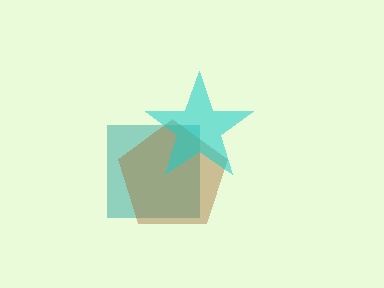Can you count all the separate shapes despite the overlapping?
Yes, there are 3 separate shapes.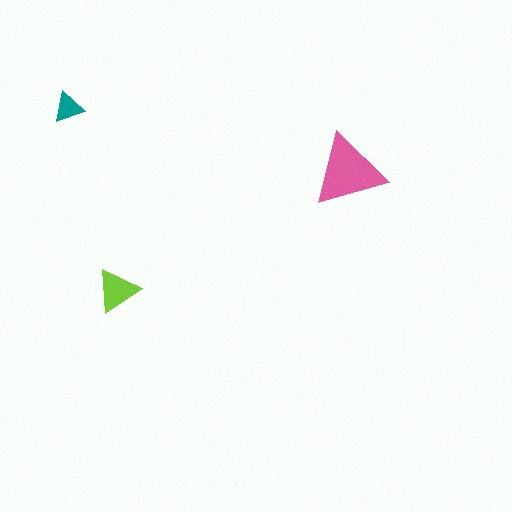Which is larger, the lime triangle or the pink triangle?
The pink one.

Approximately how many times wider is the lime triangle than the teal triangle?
About 1.5 times wider.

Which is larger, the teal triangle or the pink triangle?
The pink one.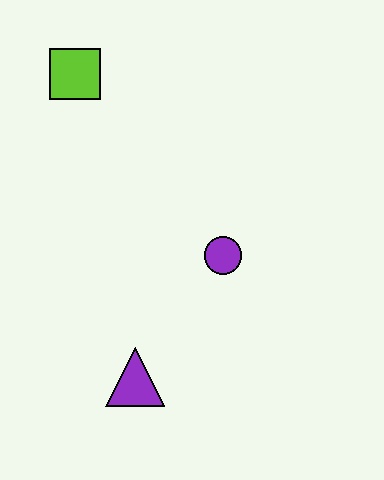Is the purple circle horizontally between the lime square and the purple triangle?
No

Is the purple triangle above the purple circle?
No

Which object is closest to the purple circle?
The purple triangle is closest to the purple circle.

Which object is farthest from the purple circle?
The lime square is farthest from the purple circle.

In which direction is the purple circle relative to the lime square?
The purple circle is below the lime square.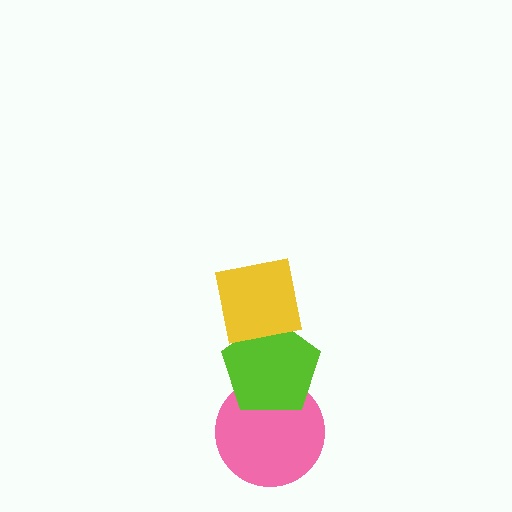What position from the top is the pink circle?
The pink circle is 3rd from the top.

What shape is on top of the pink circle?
The lime pentagon is on top of the pink circle.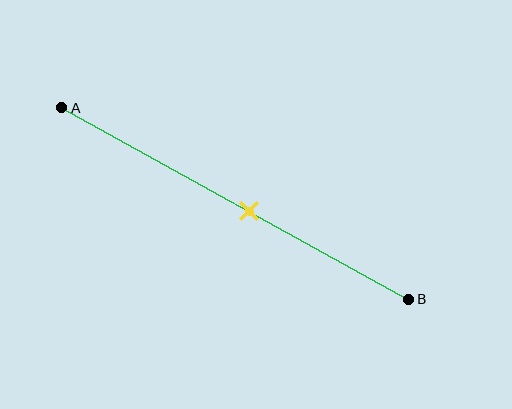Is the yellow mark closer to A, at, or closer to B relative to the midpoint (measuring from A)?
The yellow mark is closer to point B than the midpoint of segment AB.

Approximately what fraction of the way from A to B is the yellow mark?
The yellow mark is approximately 55% of the way from A to B.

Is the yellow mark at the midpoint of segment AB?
No, the mark is at about 55% from A, not at the 50% midpoint.